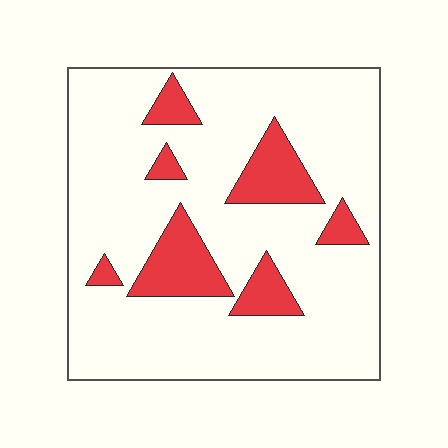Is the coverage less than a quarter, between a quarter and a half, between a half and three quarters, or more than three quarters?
Less than a quarter.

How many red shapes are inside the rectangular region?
7.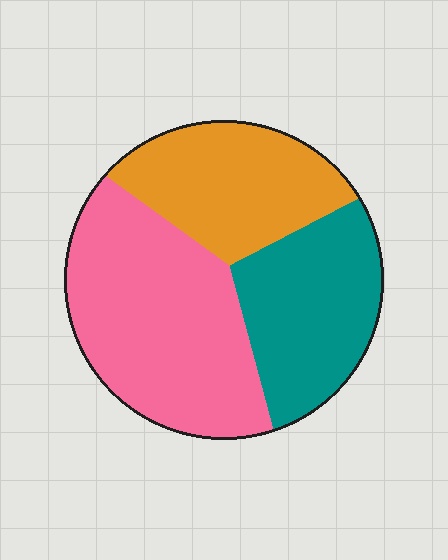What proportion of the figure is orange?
Orange takes up about one quarter (1/4) of the figure.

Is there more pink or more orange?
Pink.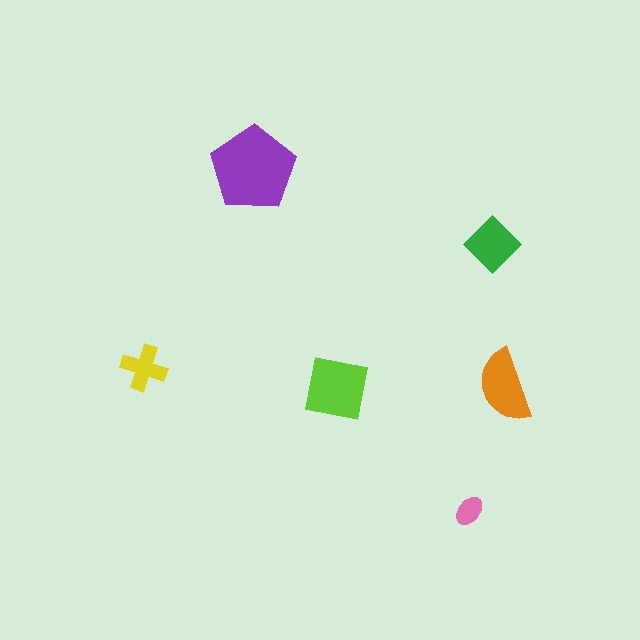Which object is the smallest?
The pink ellipse.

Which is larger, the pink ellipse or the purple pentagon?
The purple pentagon.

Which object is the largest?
The purple pentagon.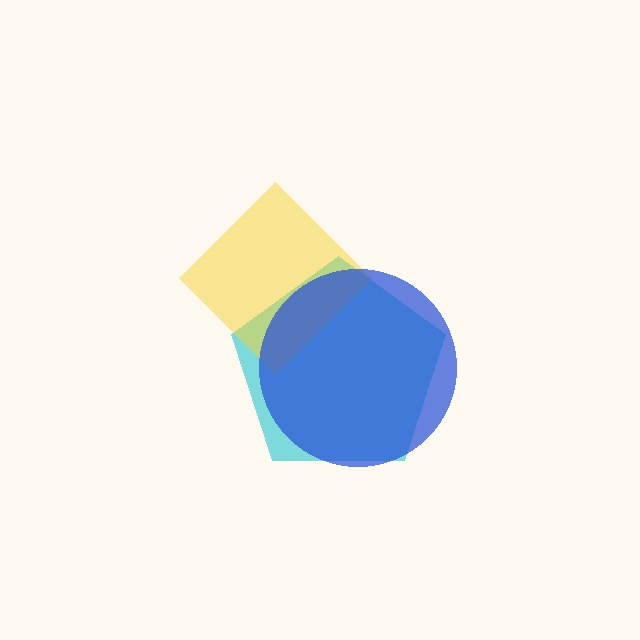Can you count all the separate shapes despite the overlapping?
Yes, there are 3 separate shapes.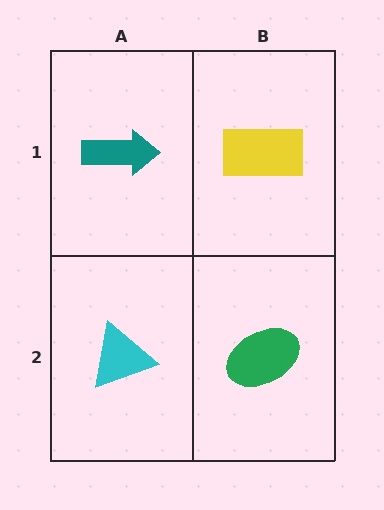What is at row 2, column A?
A cyan triangle.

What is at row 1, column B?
A yellow rectangle.